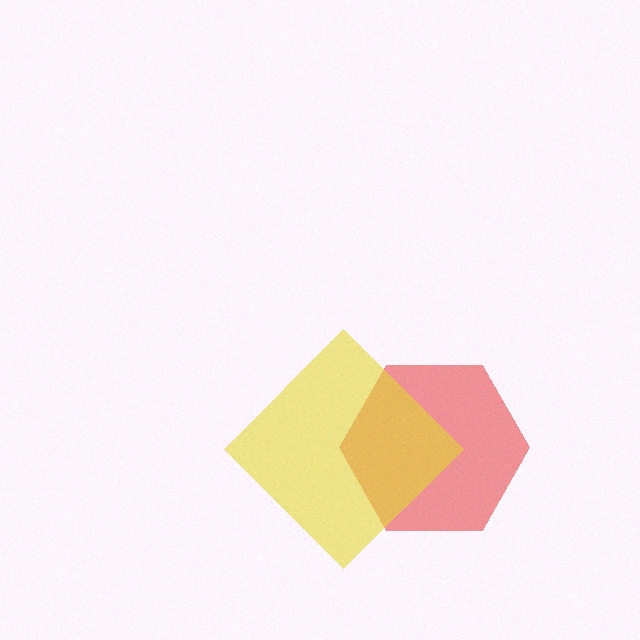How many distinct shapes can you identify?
There are 2 distinct shapes: a red hexagon, a yellow diamond.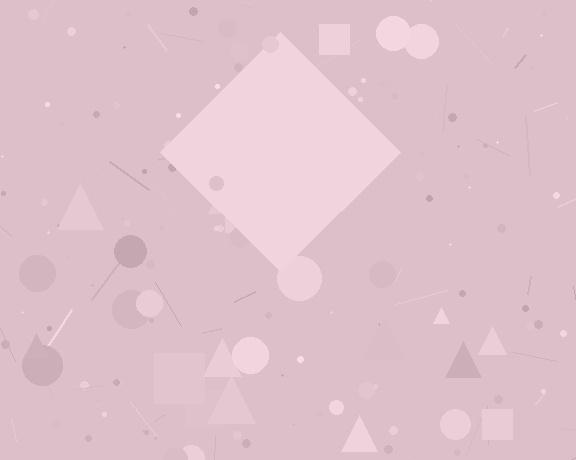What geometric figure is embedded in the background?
A diamond is embedded in the background.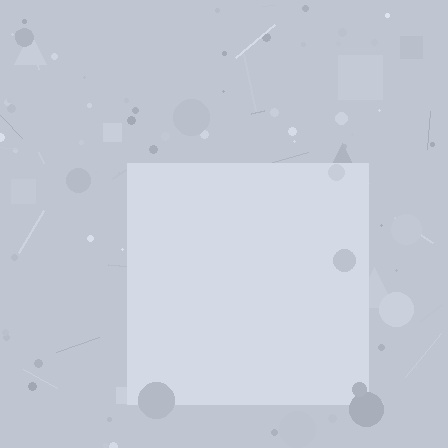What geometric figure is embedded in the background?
A square is embedded in the background.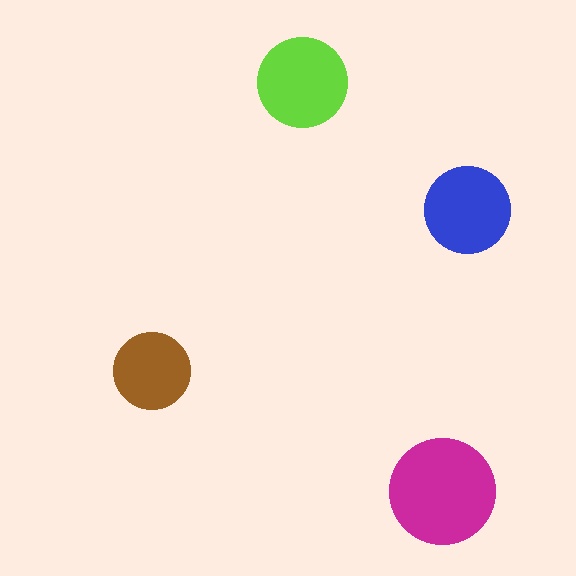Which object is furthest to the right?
The blue circle is rightmost.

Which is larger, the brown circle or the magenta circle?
The magenta one.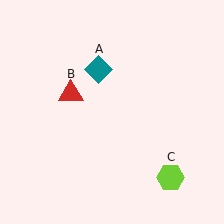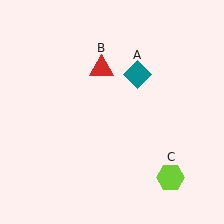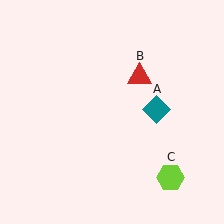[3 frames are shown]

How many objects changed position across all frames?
2 objects changed position: teal diamond (object A), red triangle (object B).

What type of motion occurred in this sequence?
The teal diamond (object A), red triangle (object B) rotated clockwise around the center of the scene.